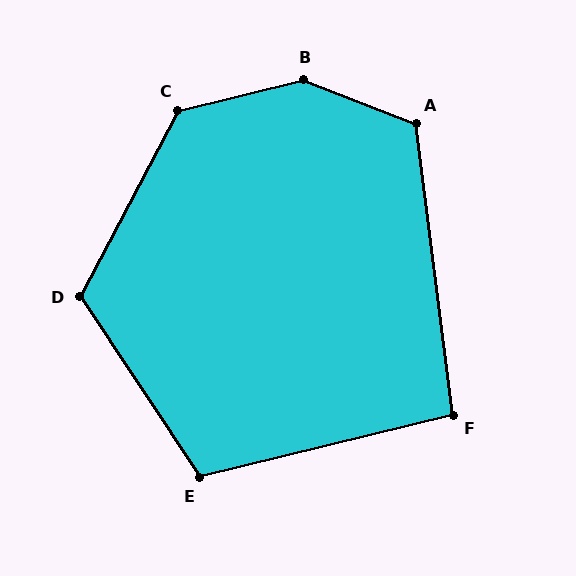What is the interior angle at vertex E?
Approximately 110 degrees (obtuse).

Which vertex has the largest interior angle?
B, at approximately 145 degrees.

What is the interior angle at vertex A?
Approximately 118 degrees (obtuse).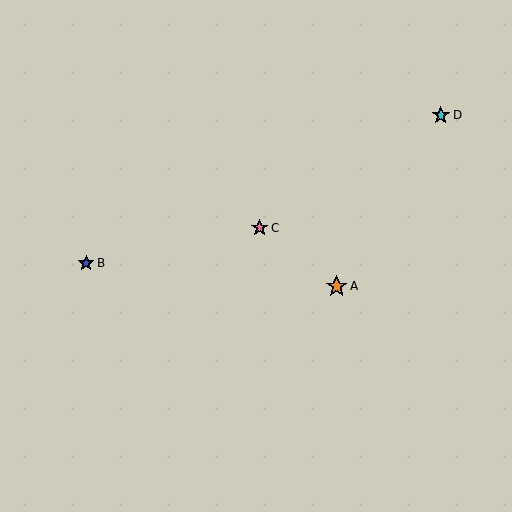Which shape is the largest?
The orange star (labeled A) is the largest.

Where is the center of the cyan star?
The center of the cyan star is at (441, 115).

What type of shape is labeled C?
Shape C is a pink star.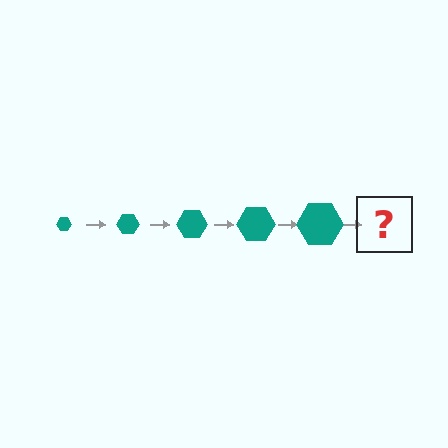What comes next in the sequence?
The next element should be a teal hexagon, larger than the previous one.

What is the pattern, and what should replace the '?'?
The pattern is that the hexagon gets progressively larger each step. The '?' should be a teal hexagon, larger than the previous one.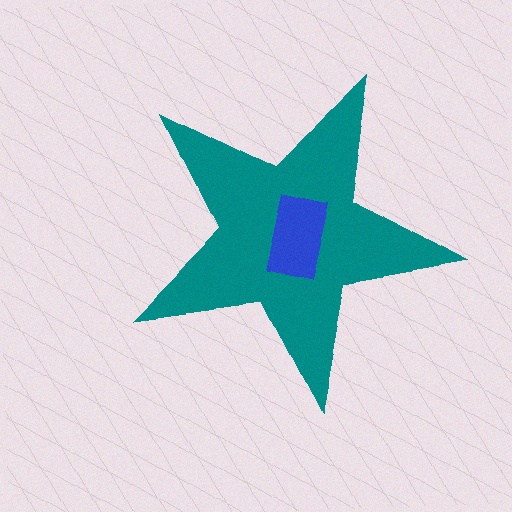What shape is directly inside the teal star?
The blue rectangle.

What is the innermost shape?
The blue rectangle.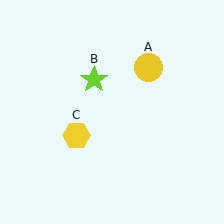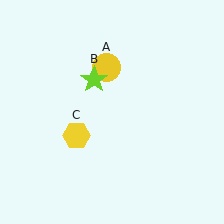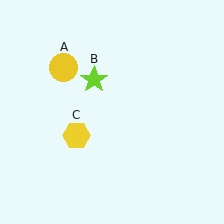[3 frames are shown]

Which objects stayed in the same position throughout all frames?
Lime star (object B) and yellow hexagon (object C) remained stationary.